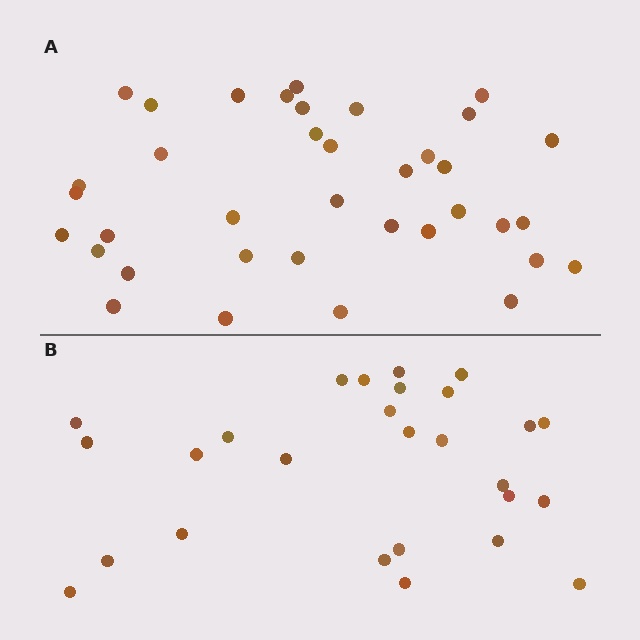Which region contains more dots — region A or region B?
Region A (the top region) has more dots.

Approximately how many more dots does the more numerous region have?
Region A has roughly 10 or so more dots than region B.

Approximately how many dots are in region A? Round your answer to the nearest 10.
About 40 dots. (The exact count is 37, which rounds to 40.)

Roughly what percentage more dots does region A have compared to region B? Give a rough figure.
About 35% more.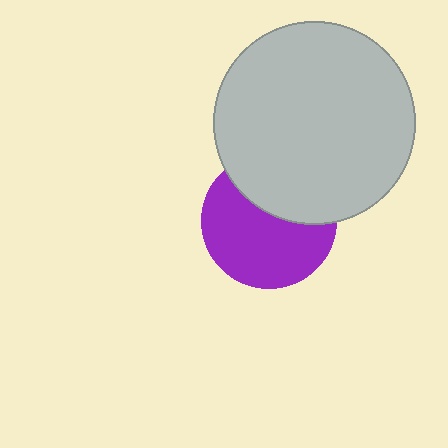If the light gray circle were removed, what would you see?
You would see the complete purple circle.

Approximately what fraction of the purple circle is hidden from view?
Roughly 38% of the purple circle is hidden behind the light gray circle.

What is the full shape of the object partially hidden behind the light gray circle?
The partially hidden object is a purple circle.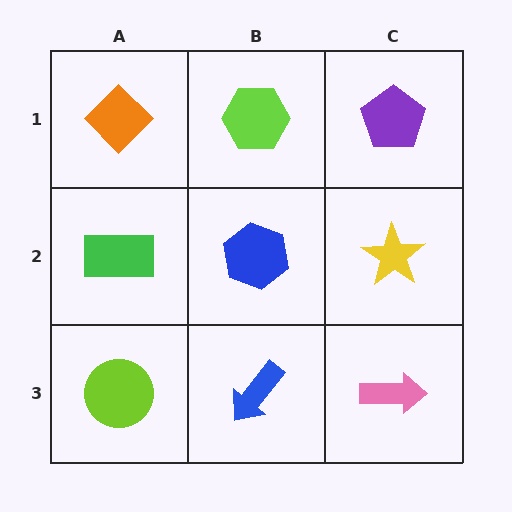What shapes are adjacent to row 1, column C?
A yellow star (row 2, column C), a lime hexagon (row 1, column B).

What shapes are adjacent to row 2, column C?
A purple pentagon (row 1, column C), a pink arrow (row 3, column C), a blue hexagon (row 2, column B).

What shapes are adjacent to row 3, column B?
A blue hexagon (row 2, column B), a lime circle (row 3, column A), a pink arrow (row 3, column C).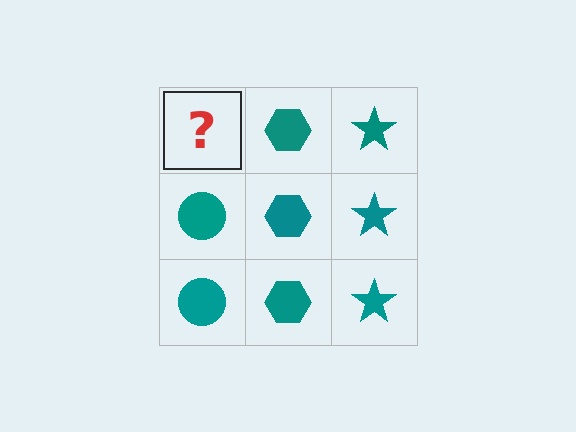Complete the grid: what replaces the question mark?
The question mark should be replaced with a teal circle.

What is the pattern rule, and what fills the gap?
The rule is that each column has a consistent shape. The gap should be filled with a teal circle.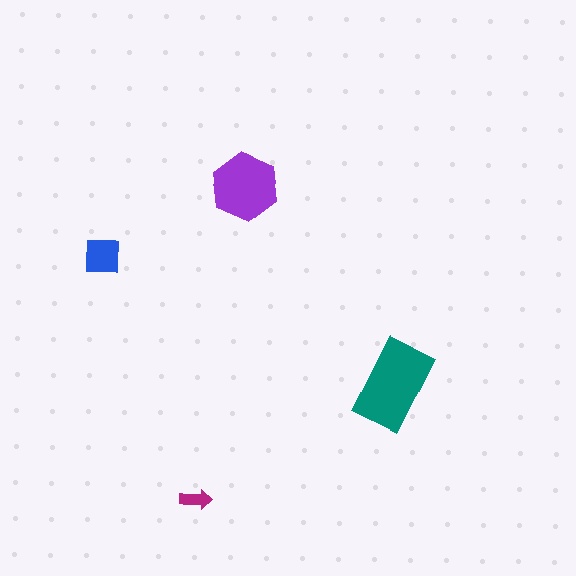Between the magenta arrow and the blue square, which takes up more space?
The blue square.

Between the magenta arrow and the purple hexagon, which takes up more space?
The purple hexagon.